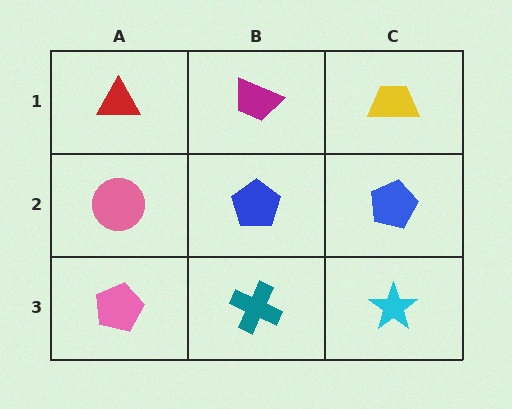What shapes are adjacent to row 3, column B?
A blue pentagon (row 2, column B), a pink pentagon (row 3, column A), a cyan star (row 3, column C).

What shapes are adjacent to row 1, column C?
A blue pentagon (row 2, column C), a magenta trapezoid (row 1, column B).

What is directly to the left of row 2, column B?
A pink circle.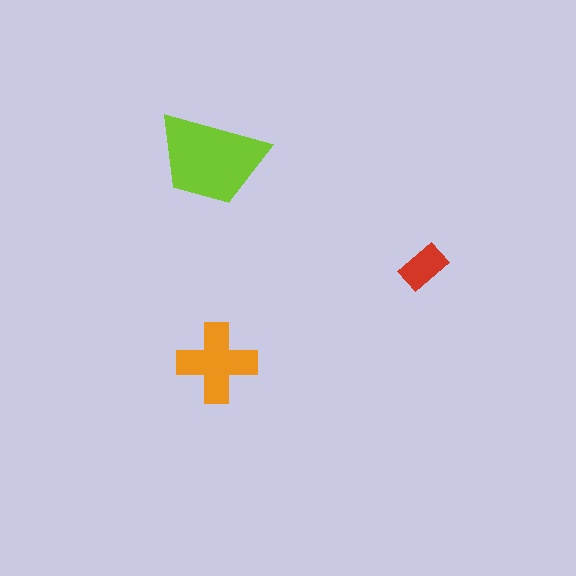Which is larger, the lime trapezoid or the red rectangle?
The lime trapezoid.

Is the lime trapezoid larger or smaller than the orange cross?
Larger.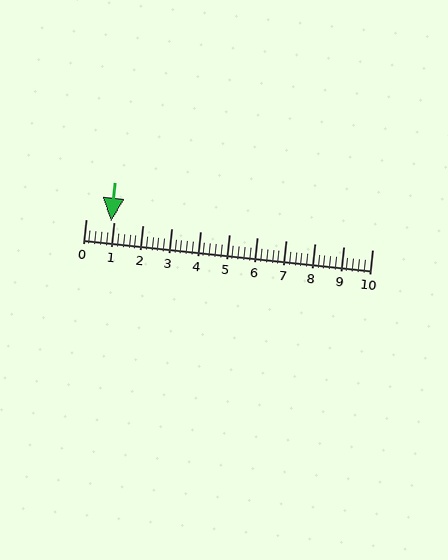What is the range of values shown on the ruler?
The ruler shows values from 0 to 10.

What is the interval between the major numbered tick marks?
The major tick marks are spaced 1 units apart.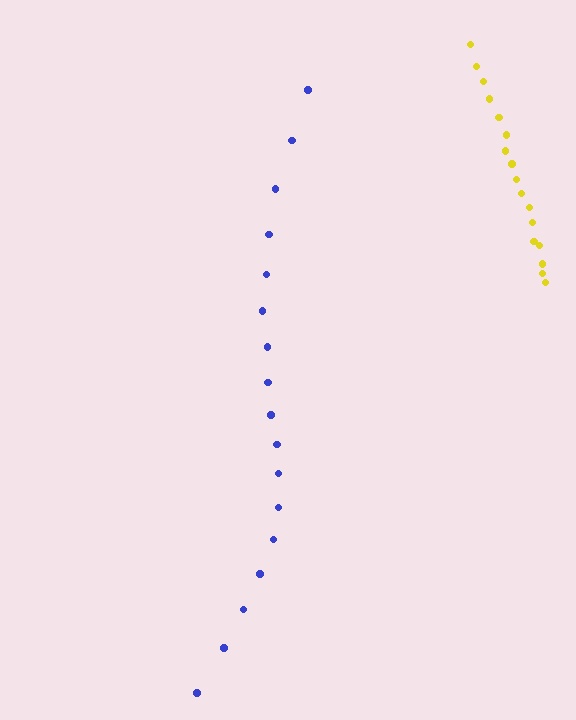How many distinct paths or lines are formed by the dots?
There are 2 distinct paths.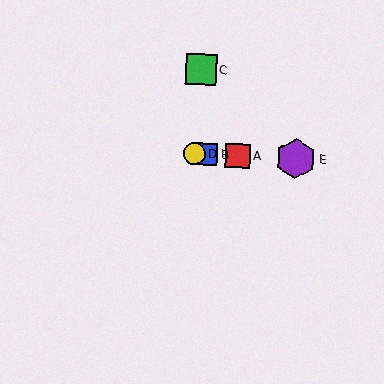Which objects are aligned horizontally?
Objects A, B, D, E are aligned horizontally.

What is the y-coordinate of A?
Object A is at y≈156.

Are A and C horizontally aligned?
No, A is at y≈156 and C is at y≈70.